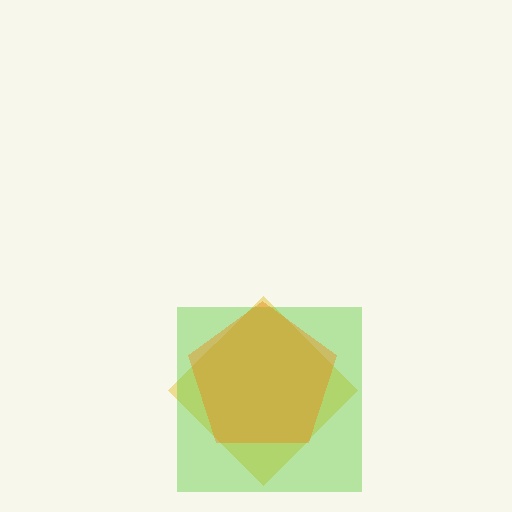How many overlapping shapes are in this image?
There are 3 overlapping shapes in the image.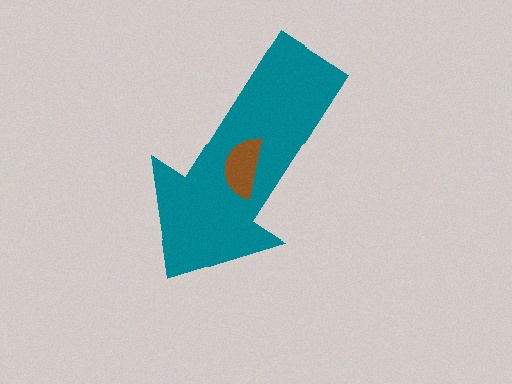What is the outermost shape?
The teal arrow.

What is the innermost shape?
The brown semicircle.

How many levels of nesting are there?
2.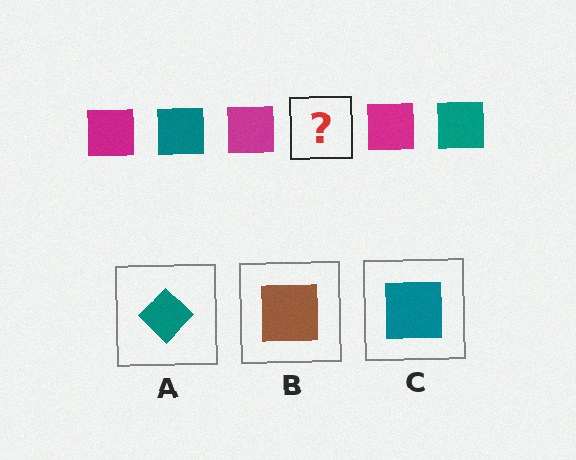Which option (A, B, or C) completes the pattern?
C.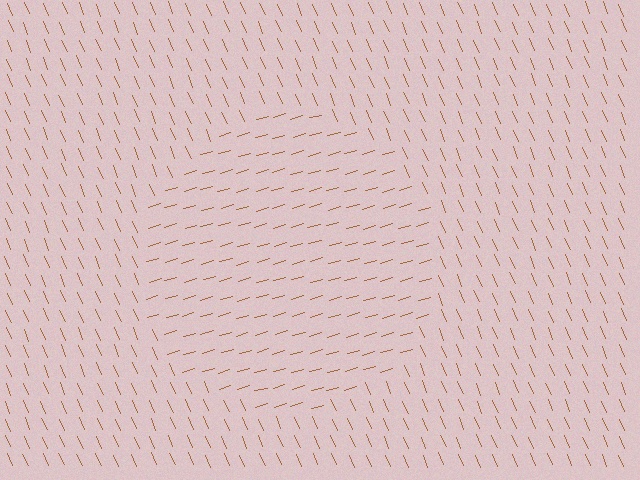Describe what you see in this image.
The image is filled with small brown line segments. A circle region in the image has lines oriented differently from the surrounding lines, creating a visible texture boundary.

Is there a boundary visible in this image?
Yes, there is a texture boundary formed by a change in line orientation.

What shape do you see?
I see a circle.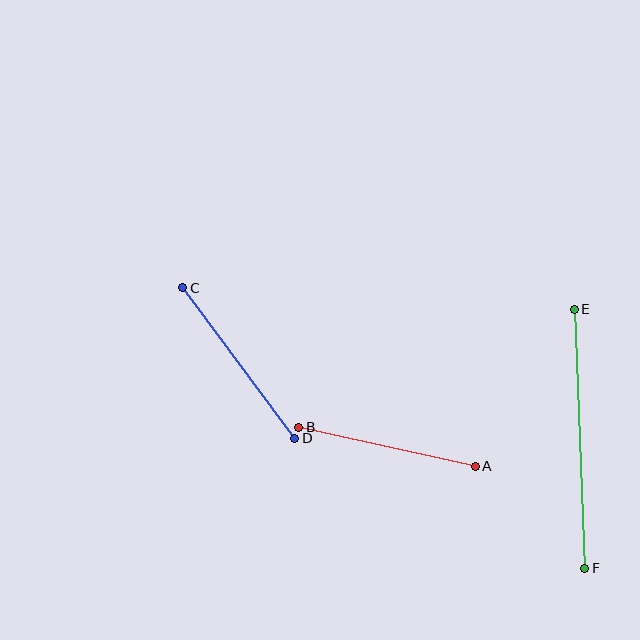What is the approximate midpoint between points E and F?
The midpoint is at approximately (579, 439) pixels.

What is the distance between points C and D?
The distance is approximately 187 pixels.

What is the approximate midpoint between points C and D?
The midpoint is at approximately (239, 363) pixels.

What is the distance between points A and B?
The distance is approximately 180 pixels.